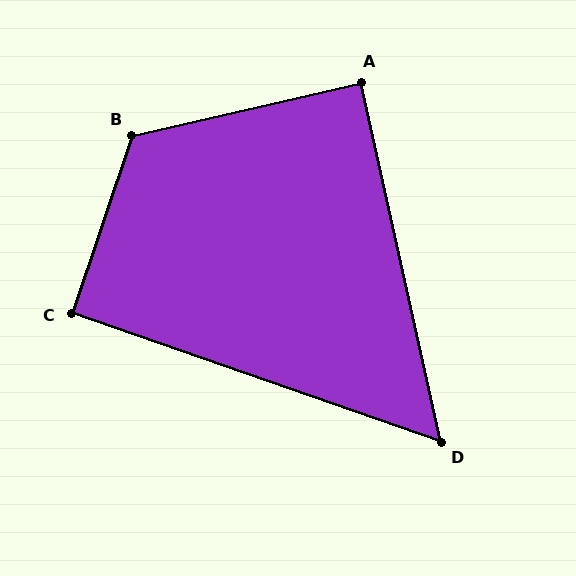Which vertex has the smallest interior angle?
D, at approximately 58 degrees.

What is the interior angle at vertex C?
Approximately 90 degrees (approximately right).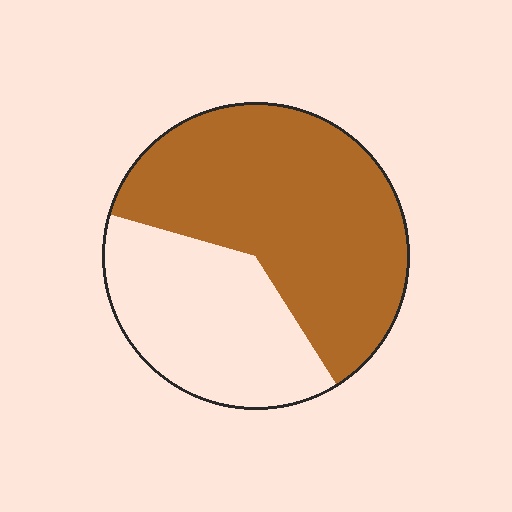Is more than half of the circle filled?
Yes.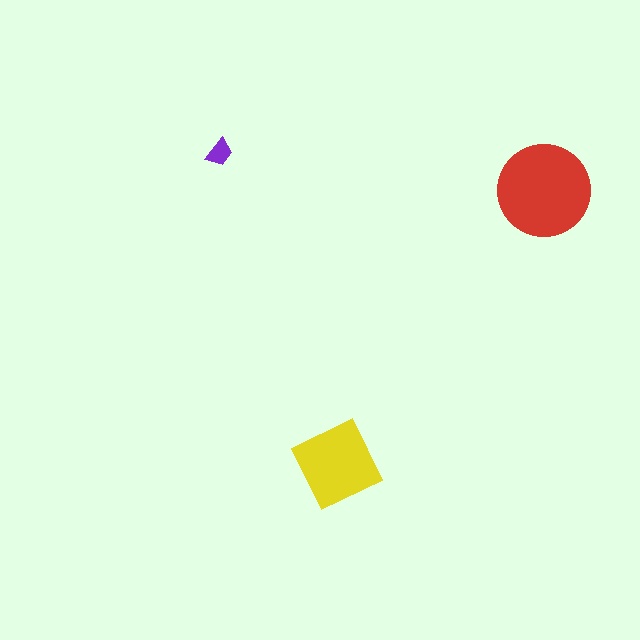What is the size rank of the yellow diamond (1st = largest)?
2nd.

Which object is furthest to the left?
The purple trapezoid is leftmost.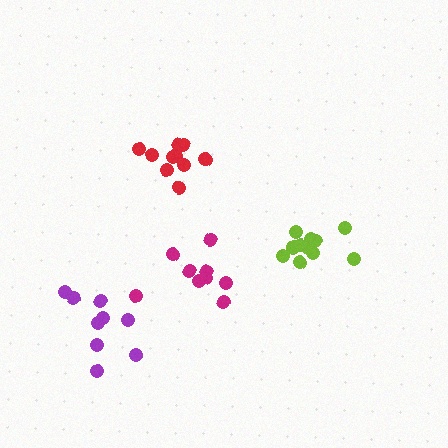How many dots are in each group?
Group 1: 9 dots, Group 2: 9 dots, Group 3: 10 dots, Group 4: 11 dots (39 total).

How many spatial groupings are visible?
There are 4 spatial groupings.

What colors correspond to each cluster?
The clusters are colored: purple, magenta, red, lime.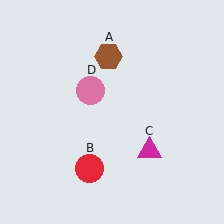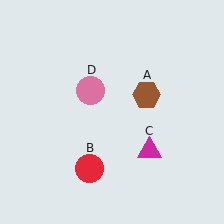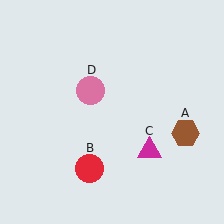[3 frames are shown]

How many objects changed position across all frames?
1 object changed position: brown hexagon (object A).